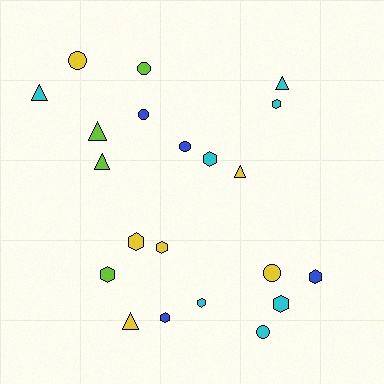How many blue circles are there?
There are 2 blue circles.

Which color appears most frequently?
Cyan, with 7 objects.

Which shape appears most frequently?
Hexagon, with 9 objects.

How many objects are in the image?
There are 21 objects.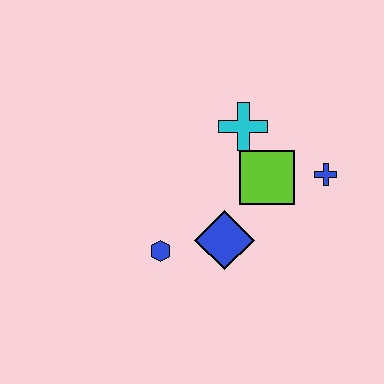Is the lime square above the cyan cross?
No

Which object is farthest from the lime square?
The blue hexagon is farthest from the lime square.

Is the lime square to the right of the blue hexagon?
Yes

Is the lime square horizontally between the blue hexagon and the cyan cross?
No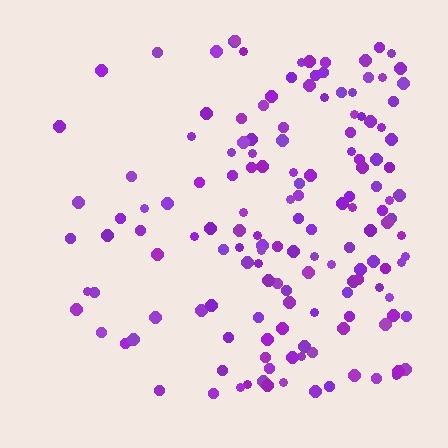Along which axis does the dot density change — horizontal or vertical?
Horizontal.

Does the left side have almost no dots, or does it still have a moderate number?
Still a moderate number, just noticeably fewer than the right.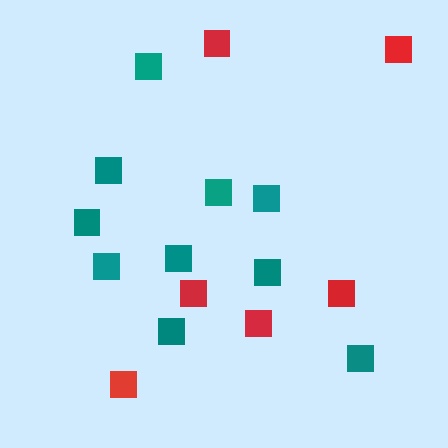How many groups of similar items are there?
There are 2 groups: one group of teal squares (10) and one group of red squares (6).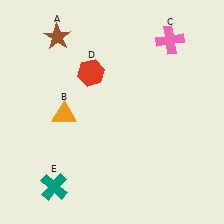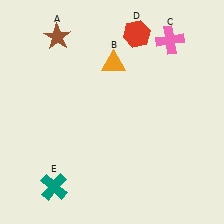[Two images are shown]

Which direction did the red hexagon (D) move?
The red hexagon (D) moved right.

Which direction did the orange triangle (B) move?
The orange triangle (B) moved up.